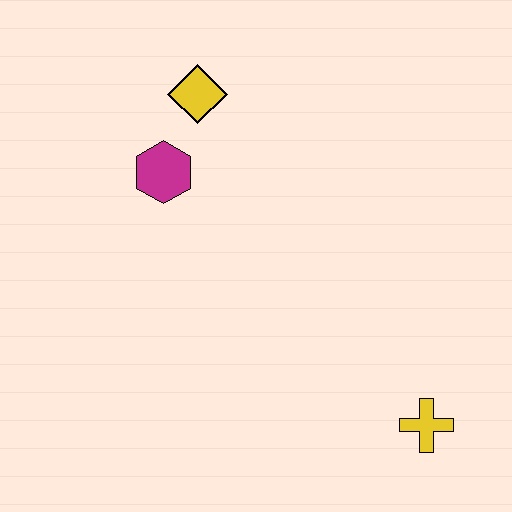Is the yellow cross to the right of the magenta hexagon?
Yes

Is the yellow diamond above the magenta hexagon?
Yes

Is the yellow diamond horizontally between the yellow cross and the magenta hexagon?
Yes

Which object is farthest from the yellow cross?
The yellow diamond is farthest from the yellow cross.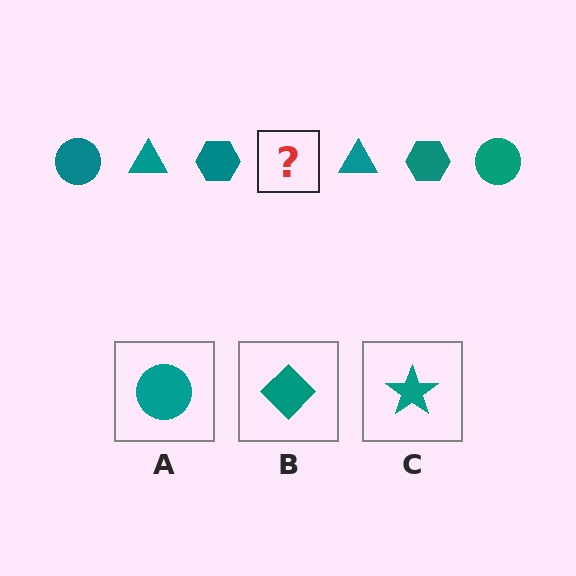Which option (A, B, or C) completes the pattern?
A.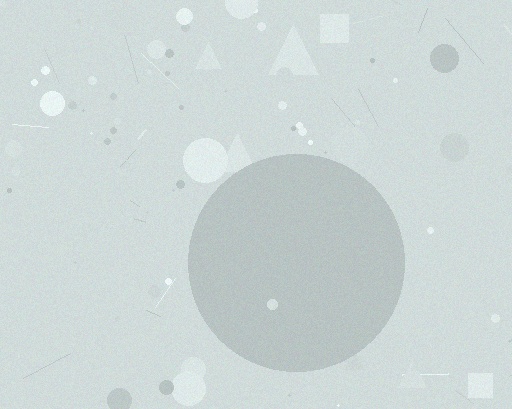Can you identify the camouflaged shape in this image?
The camouflaged shape is a circle.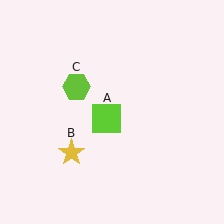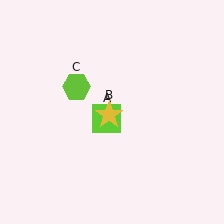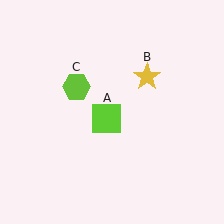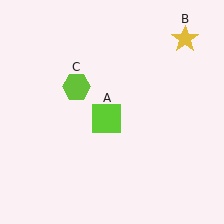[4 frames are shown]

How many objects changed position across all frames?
1 object changed position: yellow star (object B).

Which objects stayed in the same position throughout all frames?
Lime square (object A) and lime hexagon (object C) remained stationary.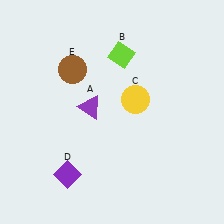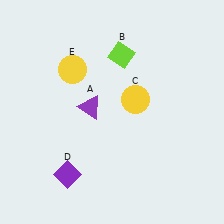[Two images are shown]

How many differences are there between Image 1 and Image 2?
There is 1 difference between the two images.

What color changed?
The circle (E) changed from brown in Image 1 to yellow in Image 2.